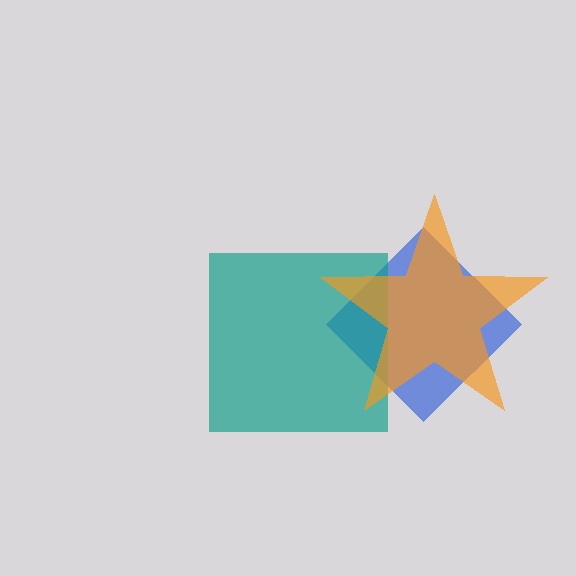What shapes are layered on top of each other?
The layered shapes are: a blue diamond, a teal square, an orange star.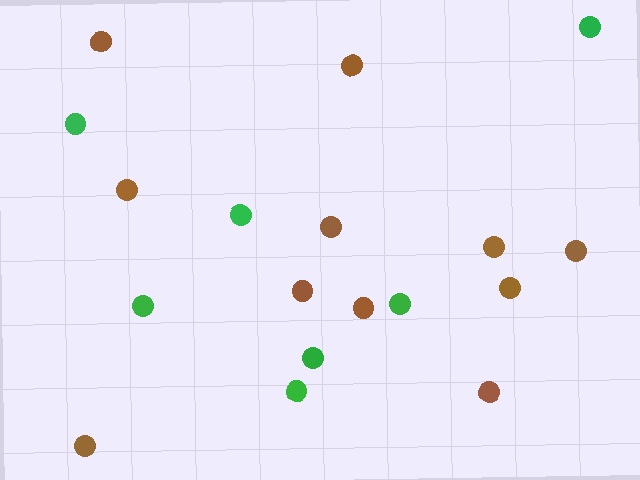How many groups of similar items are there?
There are 2 groups: one group of brown circles (11) and one group of green circles (7).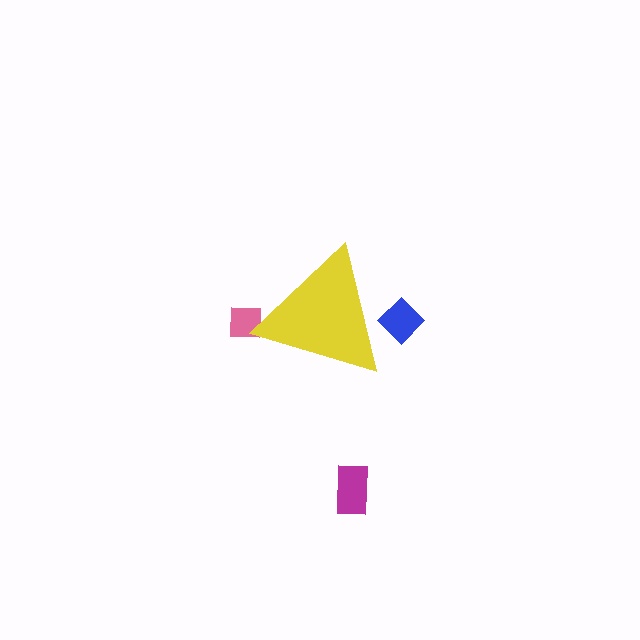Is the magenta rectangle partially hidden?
No, the magenta rectangle is fully visible.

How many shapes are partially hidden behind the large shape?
2 shapes are partially hidden.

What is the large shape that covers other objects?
A yellow triangle.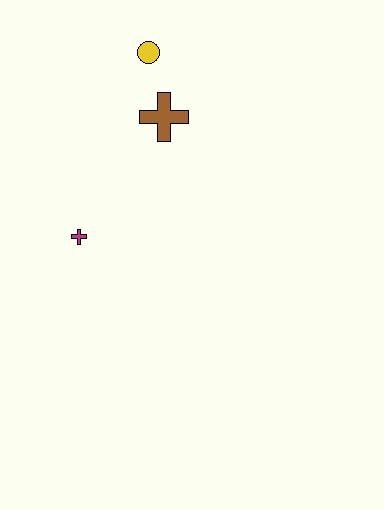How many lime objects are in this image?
There are no lime objects.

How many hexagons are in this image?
There are no hexagons.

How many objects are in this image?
There are 3 objects.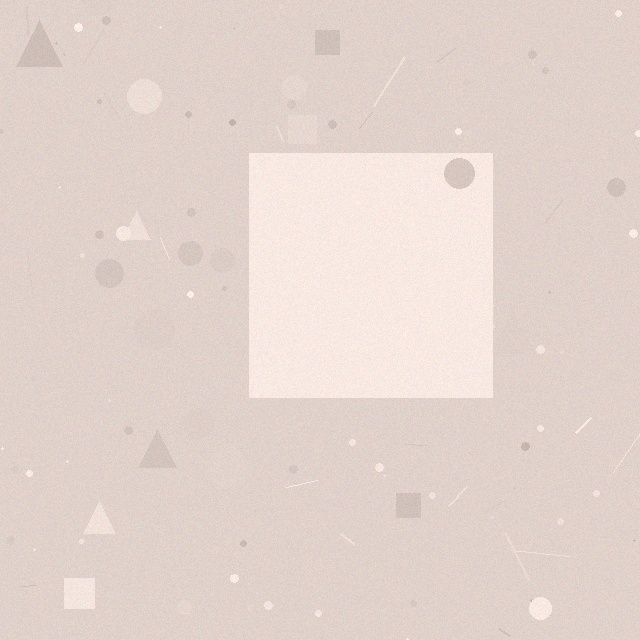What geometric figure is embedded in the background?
A square is embedded in the background.